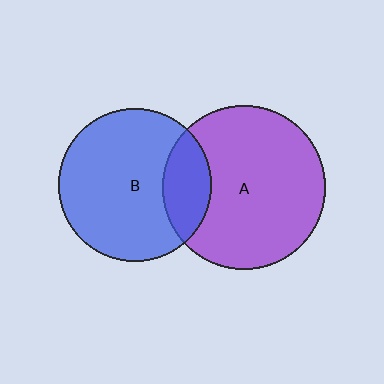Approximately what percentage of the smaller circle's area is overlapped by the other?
Approximately 20%.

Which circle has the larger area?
Circle A (purple).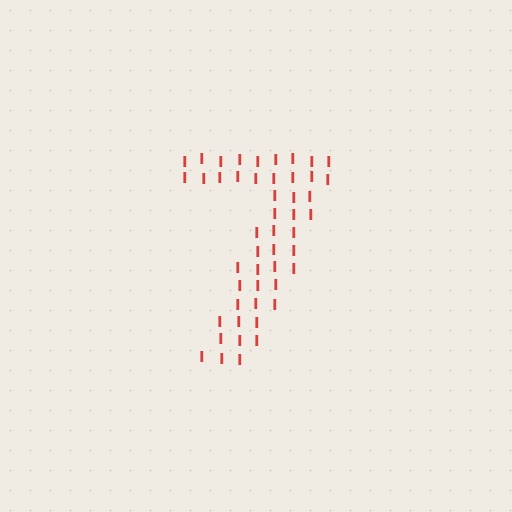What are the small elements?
The small elements are letter I's.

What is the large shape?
The large shape is the digit 7.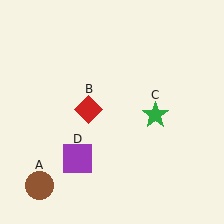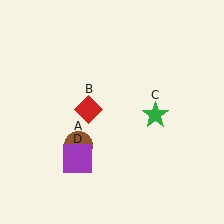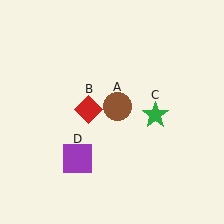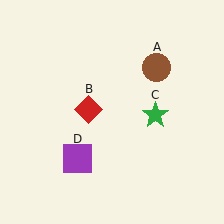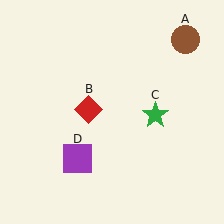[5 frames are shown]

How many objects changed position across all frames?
1 object changed position: brown circle (object A).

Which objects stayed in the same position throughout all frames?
Red diamond (object B) and green star (object C) and purple square (object D) remained stationary.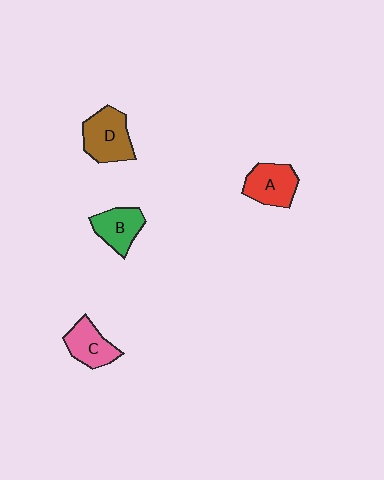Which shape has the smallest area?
Shape C (pink).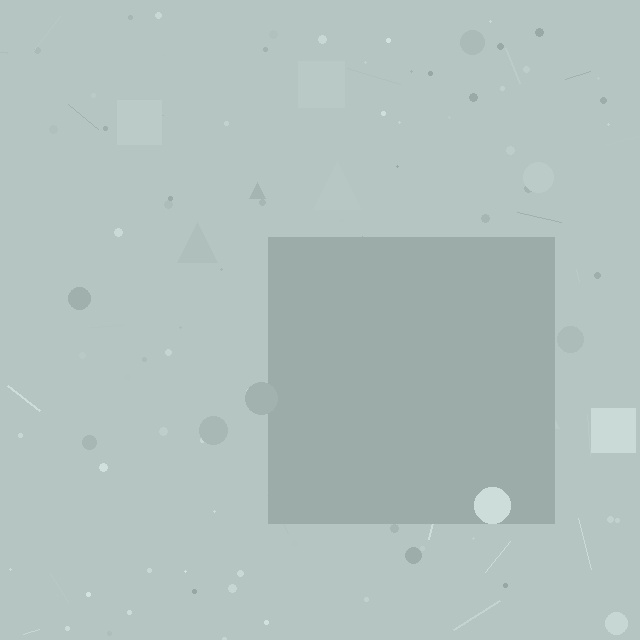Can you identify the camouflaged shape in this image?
The camouflaged shape is a square.